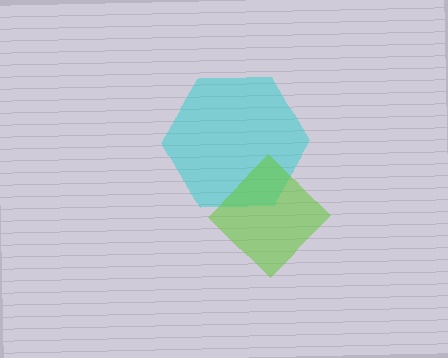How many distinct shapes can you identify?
There are 2 distinct shapes: a cyan hexagon, a lime diamond.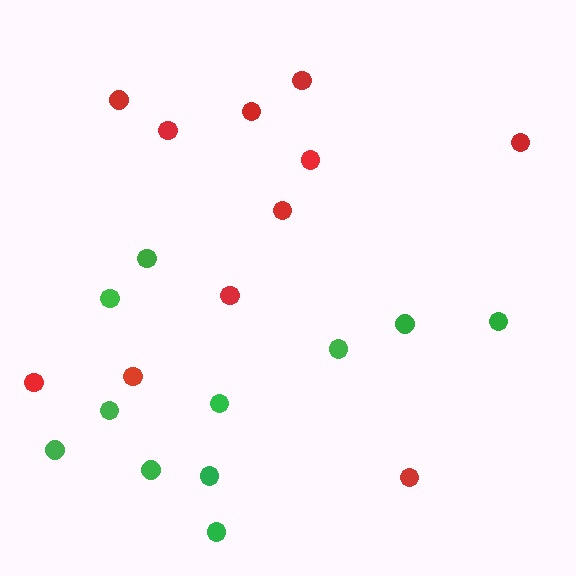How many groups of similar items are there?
There are 2 groups: one group of green circles (11) and one group of red circles (11).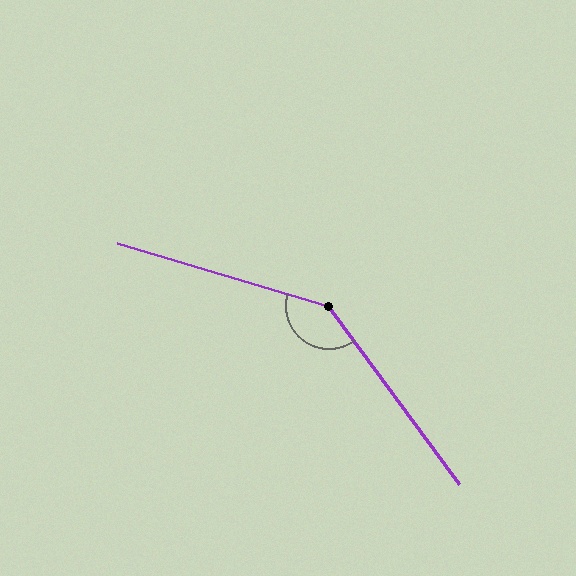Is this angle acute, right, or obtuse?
It is obtuse.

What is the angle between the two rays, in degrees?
Approximately 143 degrees.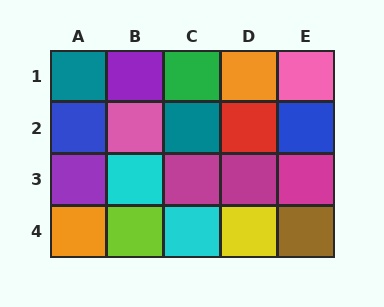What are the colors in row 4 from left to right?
Orange, lime, cyan, yellow, brown.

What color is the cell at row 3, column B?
Cyan.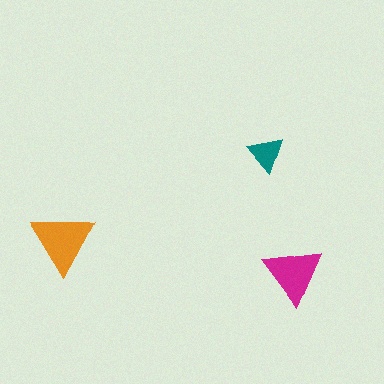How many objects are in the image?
There are 3 objects in the image.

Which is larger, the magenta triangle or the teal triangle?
The magenta one.